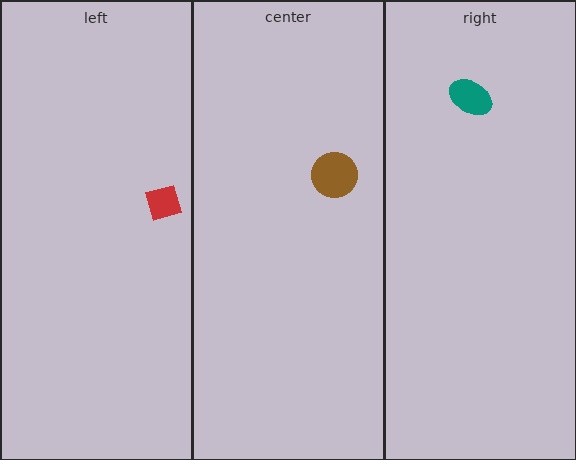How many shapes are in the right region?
1.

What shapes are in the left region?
The red diamond.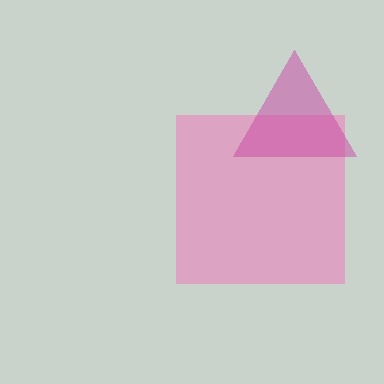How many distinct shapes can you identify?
There are 2 distinct shapes: a pink square, a magenta triangle.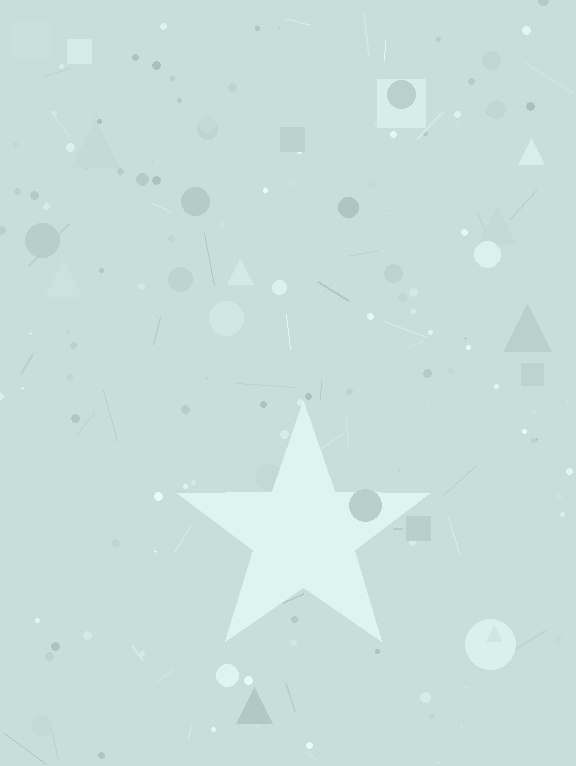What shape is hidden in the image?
A star is hidden in the image.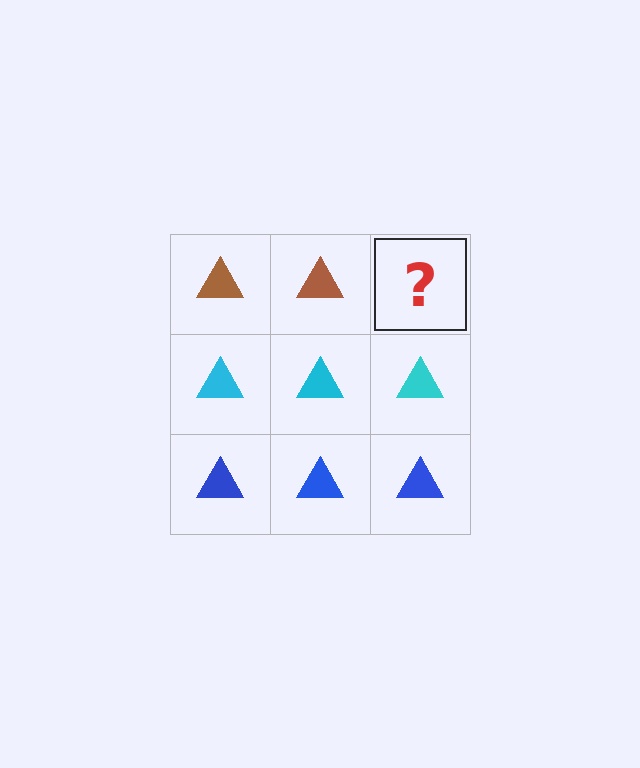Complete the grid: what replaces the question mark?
The question mark should be replaced with a brown triangle.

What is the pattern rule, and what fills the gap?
The rule is that each row has a consistent color. The gap should be filled with a brown triangle.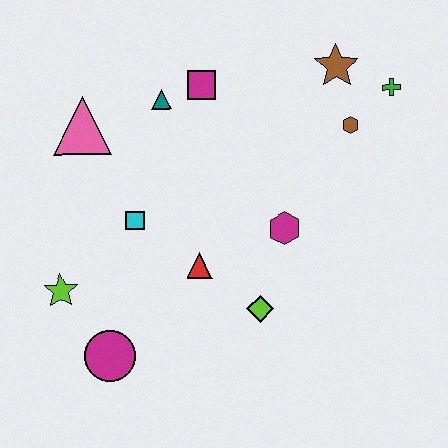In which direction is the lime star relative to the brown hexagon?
The lime star is to the left of the brown hexagon.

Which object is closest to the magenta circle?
The lime star is closest to the magenta circle.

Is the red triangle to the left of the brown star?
Yes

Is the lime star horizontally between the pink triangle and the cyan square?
No